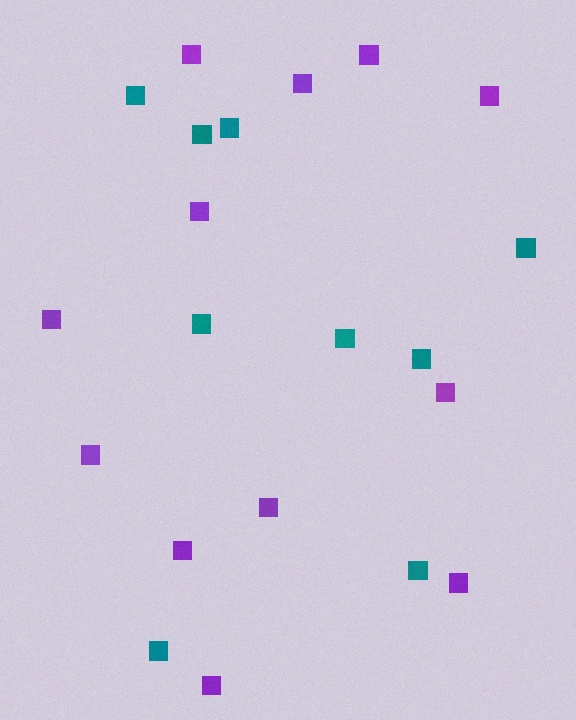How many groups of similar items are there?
There are 2 groups: one group of purple squares (12) and one group of teal squares (9).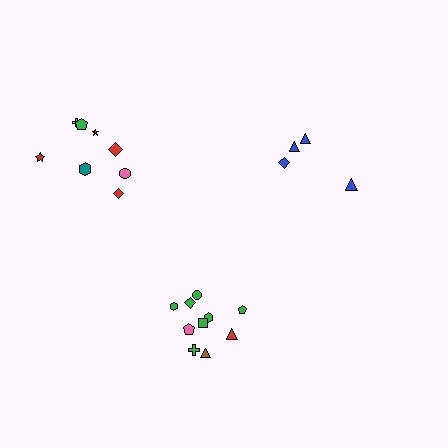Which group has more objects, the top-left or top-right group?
The top-left group.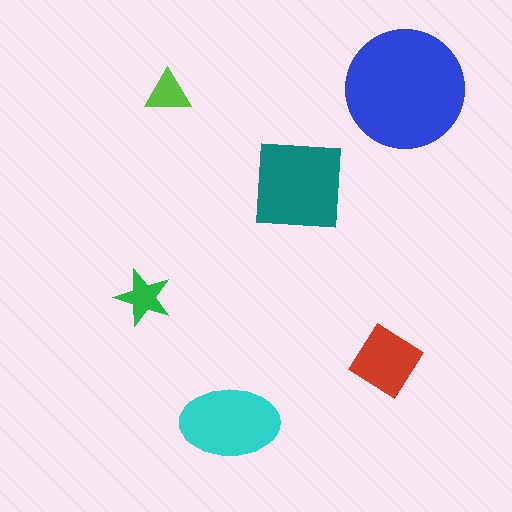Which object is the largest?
The blue circle.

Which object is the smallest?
The lime triangle.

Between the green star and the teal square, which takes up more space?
The teal square.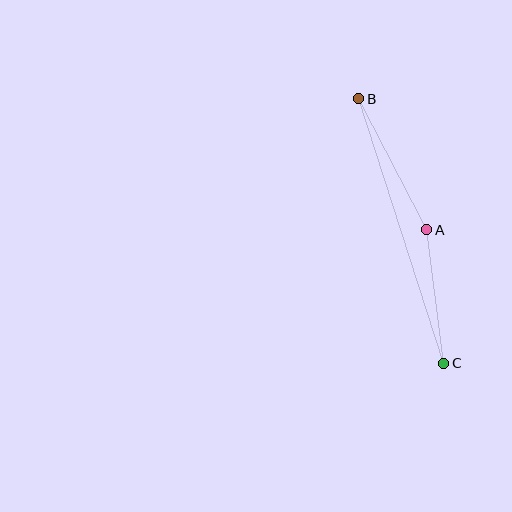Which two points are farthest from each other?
Points B and C are farthest from each other.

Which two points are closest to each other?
Points A and C are closest to each other.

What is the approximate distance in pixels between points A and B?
The distance between A and B is approximately 147 pixels.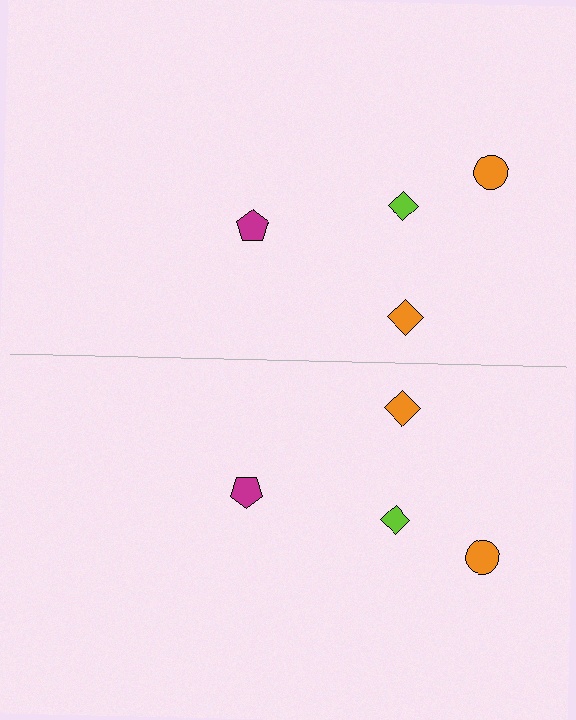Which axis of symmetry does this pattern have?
The pattern has a horizontal axis of symmetry running through the center of the image.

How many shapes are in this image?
There are 8 shapes in this image.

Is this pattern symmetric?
Yes, this pattern has bilateral (reflection) symmetry.